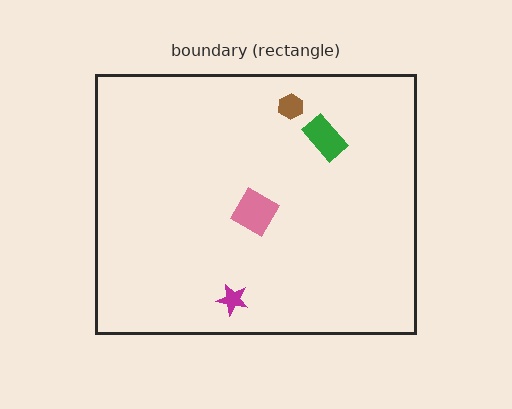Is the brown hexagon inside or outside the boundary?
Inside.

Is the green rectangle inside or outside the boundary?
Inside.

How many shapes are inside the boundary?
4 inside, 0 outside.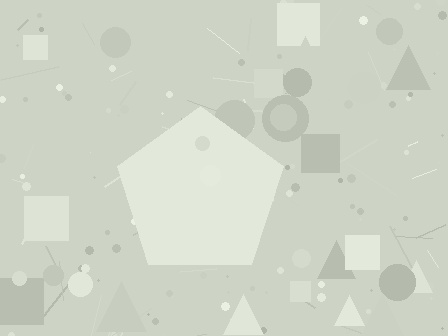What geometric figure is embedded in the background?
A pentagon is embedded in the background.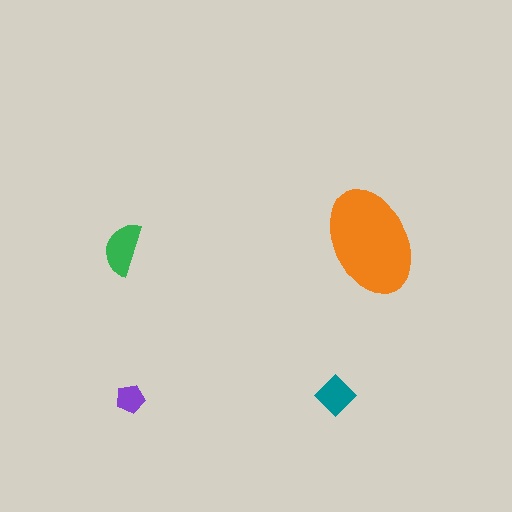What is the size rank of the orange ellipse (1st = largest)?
1st.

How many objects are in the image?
There are 4 objects in the image.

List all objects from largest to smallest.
The orange ellipse, the green semicircle, the teal diamond, the purple pentagon.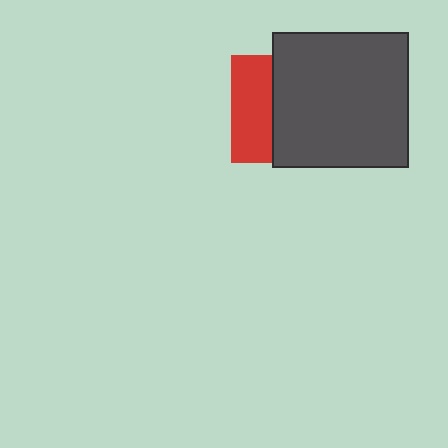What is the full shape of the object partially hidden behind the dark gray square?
The partially hidden object is a red square.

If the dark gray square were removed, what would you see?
You would see the complete red square.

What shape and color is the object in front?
The object in front is a dark gray square.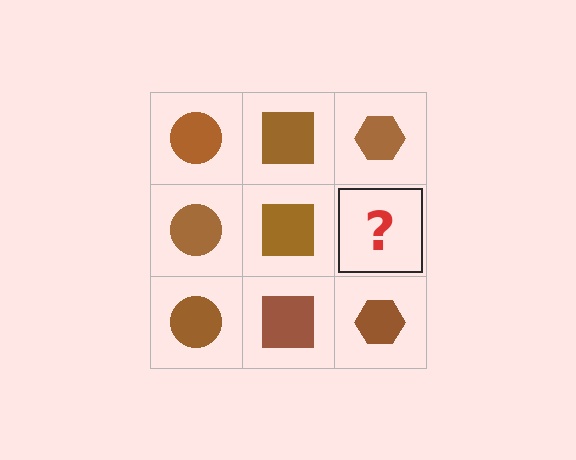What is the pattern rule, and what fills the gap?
The rule is that each column has a consistent shape. The gap should be filled with a brown hexagon.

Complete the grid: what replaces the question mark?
The question mark should be replaced with a brown hexagon.